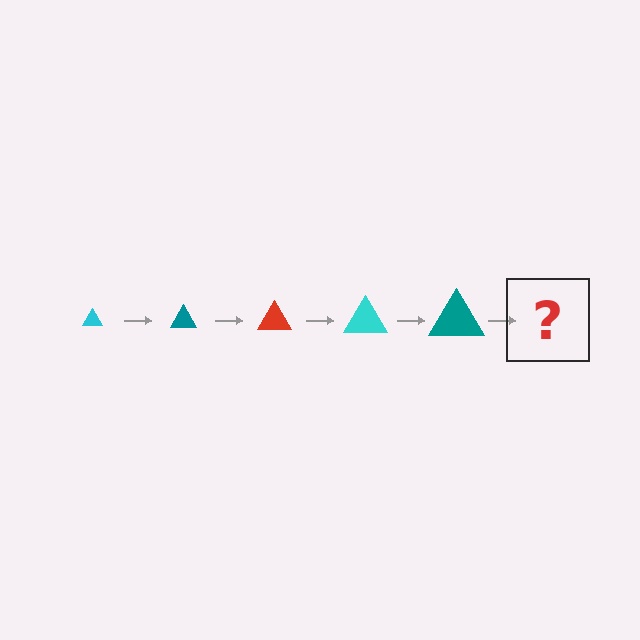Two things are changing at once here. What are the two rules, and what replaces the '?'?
The two rules are that the triangle grows larger each step and the color cycles through cyan, teal, and red. The '?' should be a red triangle, larger than the previous one.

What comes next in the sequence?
The next element should be a red triangle, larger than the previous one.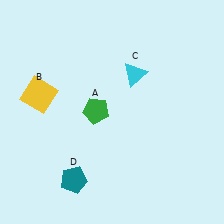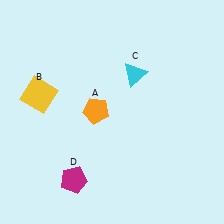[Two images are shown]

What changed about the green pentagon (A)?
In Image 1, A is green. In Image 2, it changed to orange.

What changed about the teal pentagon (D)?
In Image 1, D is teal. In Image 2, it changed to magenta.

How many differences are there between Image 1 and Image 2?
There are 2 differences between the two images.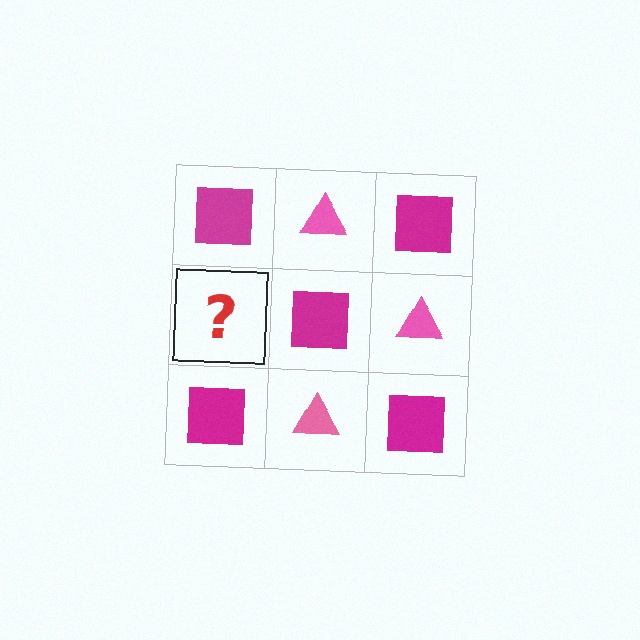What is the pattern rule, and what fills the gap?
The rule is that it alternates magenta square and pink triangle in a checkerboard pattern. The gap should be filled with a pink triangle.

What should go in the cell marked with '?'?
The missing cell should contain a pink triangle.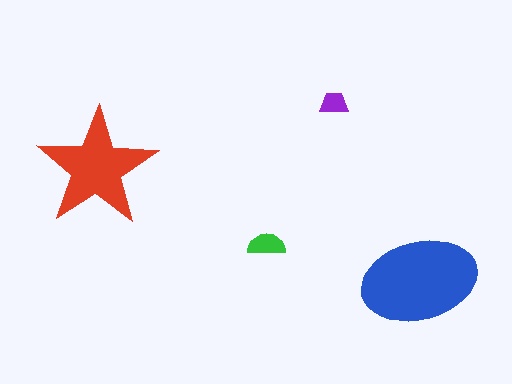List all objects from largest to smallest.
The blue ellipse, the red star, the green semicircle, the purple trapezoid.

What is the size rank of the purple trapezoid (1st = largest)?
4th.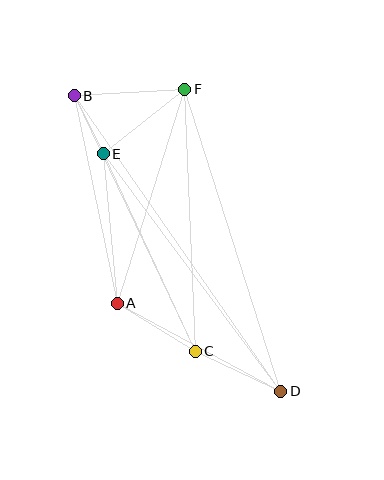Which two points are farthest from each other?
Points B and D are farthest from each other.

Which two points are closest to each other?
Points B and E are closest to each other.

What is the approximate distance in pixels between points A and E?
The distance between A and E is approximately 151 pixels.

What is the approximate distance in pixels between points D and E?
The distance between D and E is approximately 296 pixels.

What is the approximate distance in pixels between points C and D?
The distance between C and D is approximately 94 pixels.